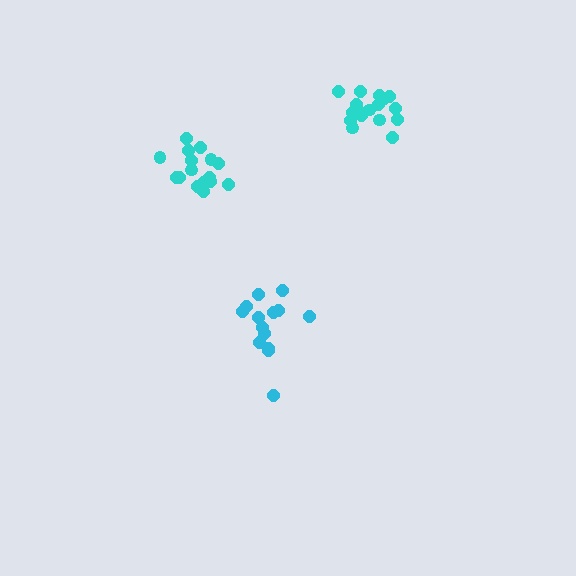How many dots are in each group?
Group 1: 14 dots, Group 2: 16 dots, Group 3: 17 dots (47 total).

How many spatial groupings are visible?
There are 3 spatial groupings.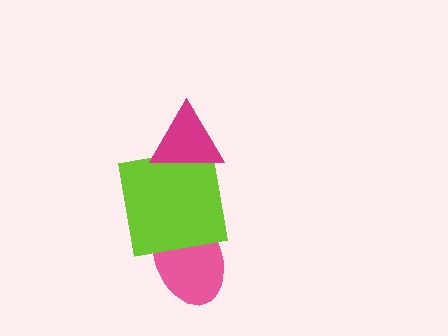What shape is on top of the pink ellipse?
The lime square is on top of the pink ellipse.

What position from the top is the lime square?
The lime square is 2nd from the top.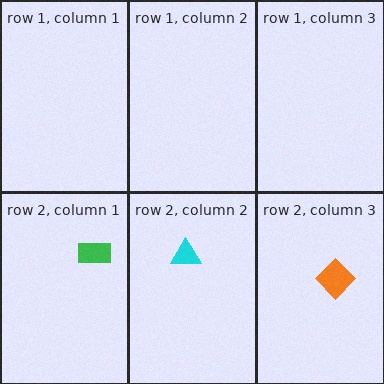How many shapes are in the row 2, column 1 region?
1.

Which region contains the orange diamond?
The row 2, column 3 region.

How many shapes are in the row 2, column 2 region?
1.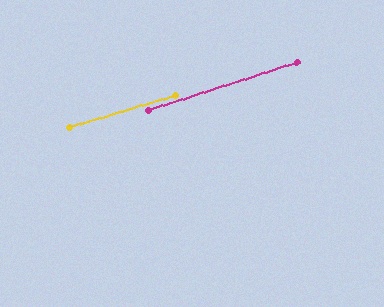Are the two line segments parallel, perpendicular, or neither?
Parallel — their directions differ by only 1.2°.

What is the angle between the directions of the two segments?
Approximately 1 degree.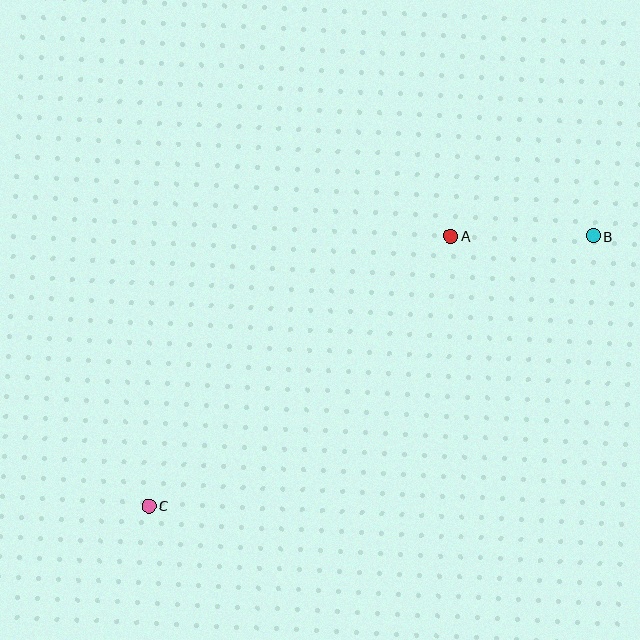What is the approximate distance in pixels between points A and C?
The distance between A and C is approximately 405 pixels.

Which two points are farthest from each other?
Points B and C are farthest from each other.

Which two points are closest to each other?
Points A and B are closest to each other.